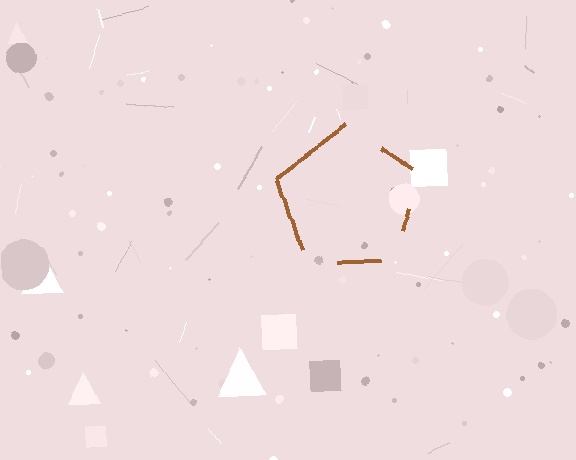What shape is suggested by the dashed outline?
The dashed outline suggests a pentagon.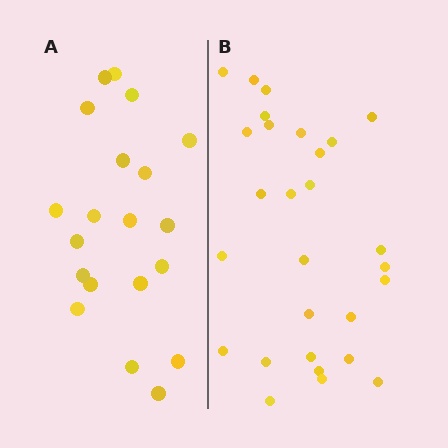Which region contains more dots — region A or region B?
Region B (the right region) has more dots.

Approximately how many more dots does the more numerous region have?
Region B has roughly 8 or so more dots than region A.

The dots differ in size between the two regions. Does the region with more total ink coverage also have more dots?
No. Region A has more total ink coverage because its dots are larger, but region B actually contains more individual dots. Total area can be misleading — the number of items is what matters here.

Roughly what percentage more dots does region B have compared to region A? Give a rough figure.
About 40% more.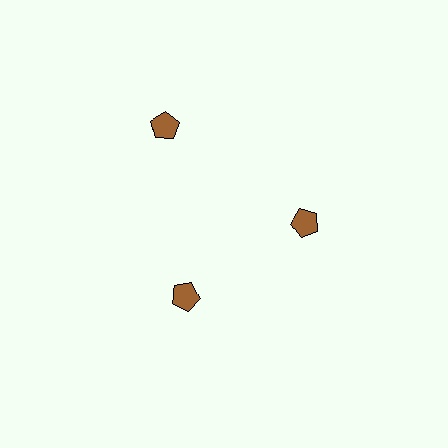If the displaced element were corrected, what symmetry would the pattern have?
It would have 3-fold rotational symmetry — the pattern would map onto itself every 120 degrees.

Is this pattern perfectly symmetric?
No. The 3 brown pentagons are arranged in a ring, but one element near the 11 o'clock position is pushed outward from the center, breaking the 3-fold rotational symmetry.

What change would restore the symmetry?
The symmetry would be restored by moving it inward, back onto the ring so that all 3 pentagons sit at equal angles and equal distance from the center.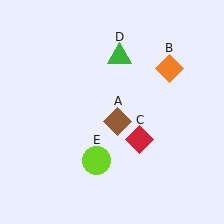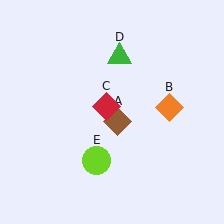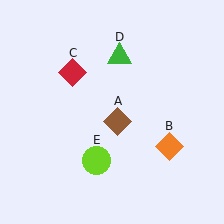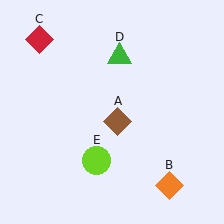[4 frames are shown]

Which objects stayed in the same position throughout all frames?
Brown diamond (object A) and green triangle (object D) and lime circle (object E) remained stationary.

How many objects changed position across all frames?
2 objects changed position: orange diamond (object B), red diamond (object C).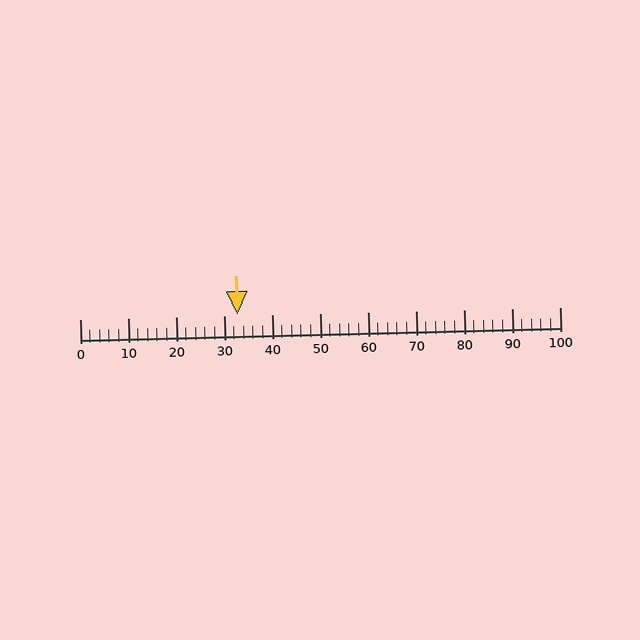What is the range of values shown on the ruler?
The ruler shows values from 0 to 100.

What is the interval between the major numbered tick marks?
The major tick marks are spaced 10 units apart.